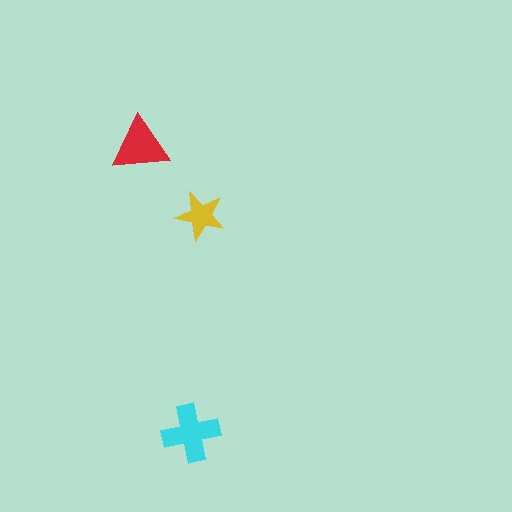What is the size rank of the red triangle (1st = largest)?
2nd.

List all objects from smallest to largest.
The yellow star, the red triangle, the cyan cross.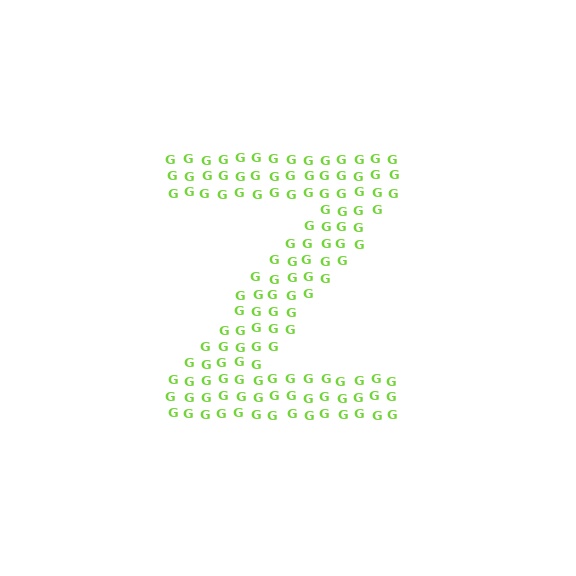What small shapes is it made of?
It is made of small letter G's.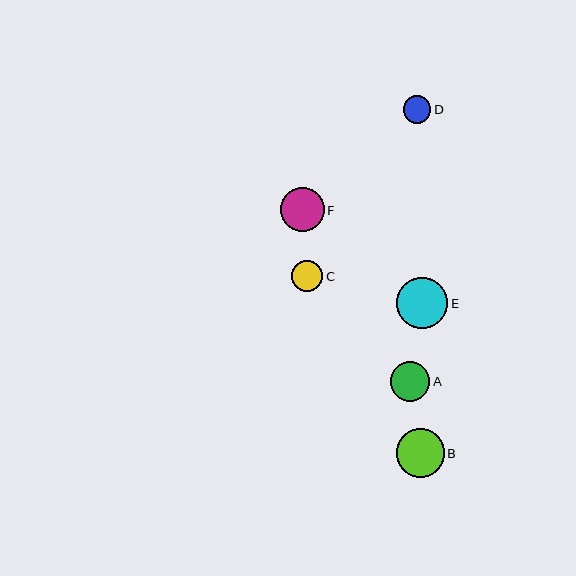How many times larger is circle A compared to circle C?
Circle A is approximately 1.3 times the size of circle C.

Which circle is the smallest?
Circle D is the smallest with a size of approximately 28 pixels.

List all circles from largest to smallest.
From largest to smallest: E, B, F, A, C, D.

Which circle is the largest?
Circle E is the largest with a size of approximately 51 pixels.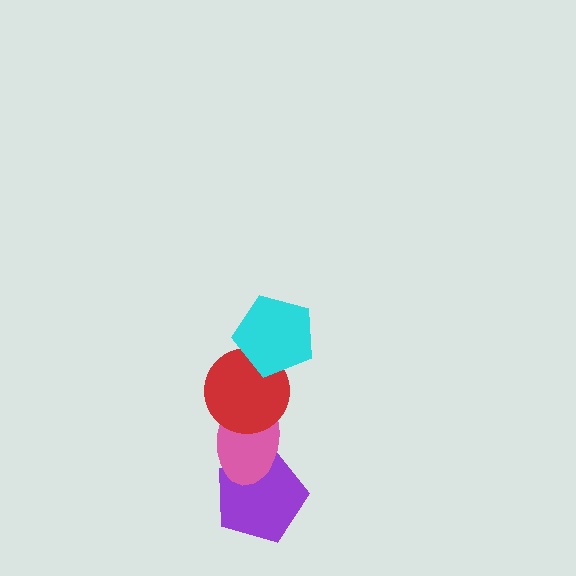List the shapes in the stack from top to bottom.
From top to bottom: the cyan pentagon, the red circle, the pink ellipse, the purple pentagon.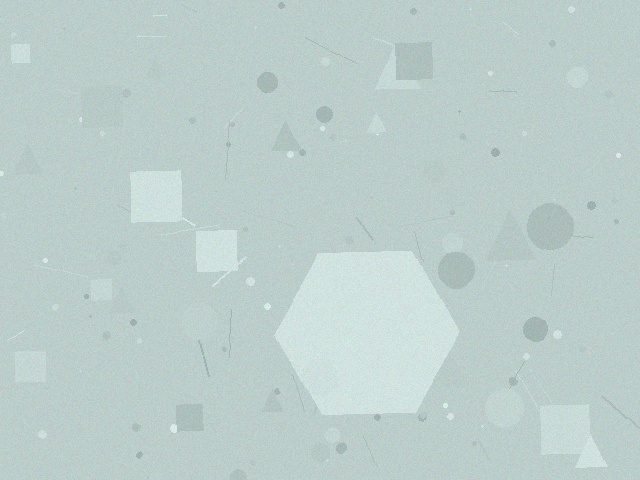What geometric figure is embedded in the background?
A hexagon is embedded in the background.